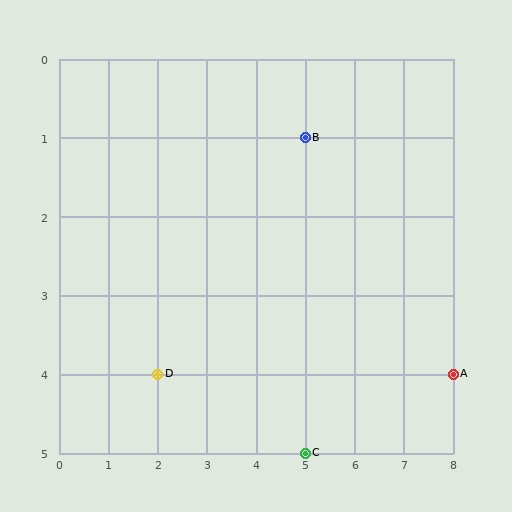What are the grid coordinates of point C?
Point C is at grid coordinates (5, 5).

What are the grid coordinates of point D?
Point D is at grid coordinates (2, 4).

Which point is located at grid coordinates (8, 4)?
Point A is at (8, 4).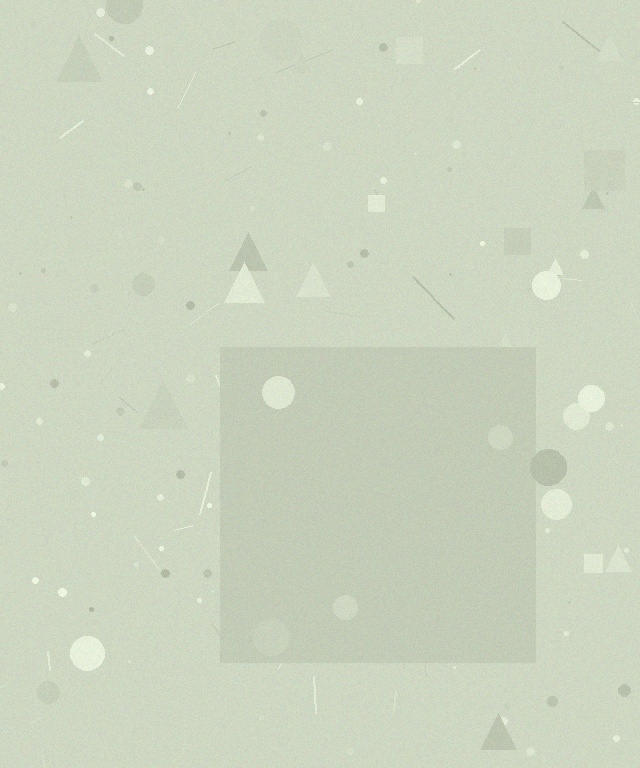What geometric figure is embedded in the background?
A square is embedded in the background.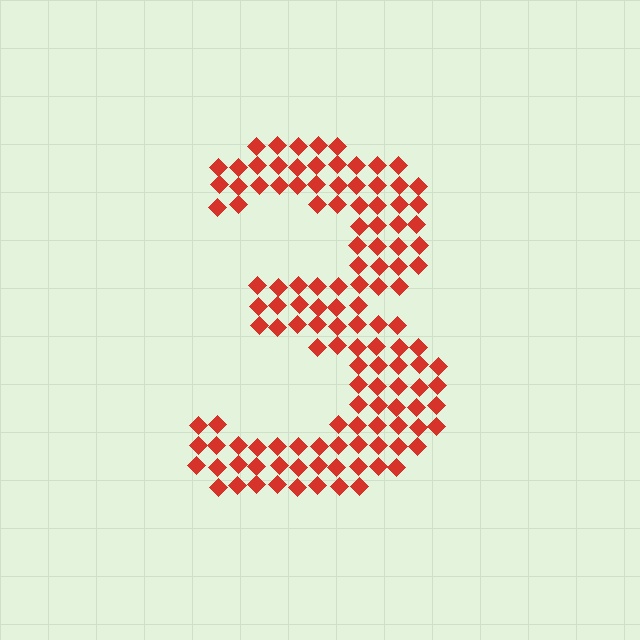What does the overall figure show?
The overall figure shows the digit 3.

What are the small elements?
The small elements are diamonds.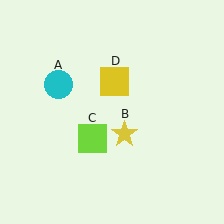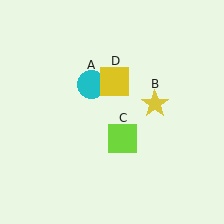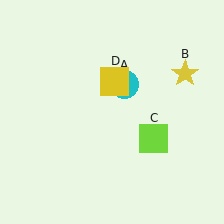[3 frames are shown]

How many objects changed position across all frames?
3 objects changed position: cyan circle (object A), yellow star (object B), lime square (object C).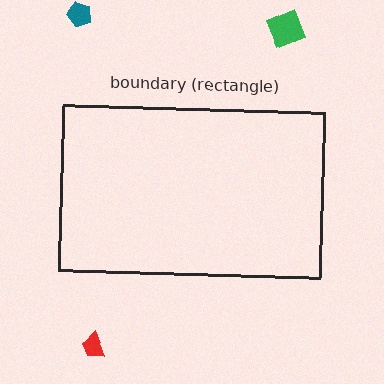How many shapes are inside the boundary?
0 inside, 3 outside.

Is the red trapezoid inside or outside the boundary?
Outside.